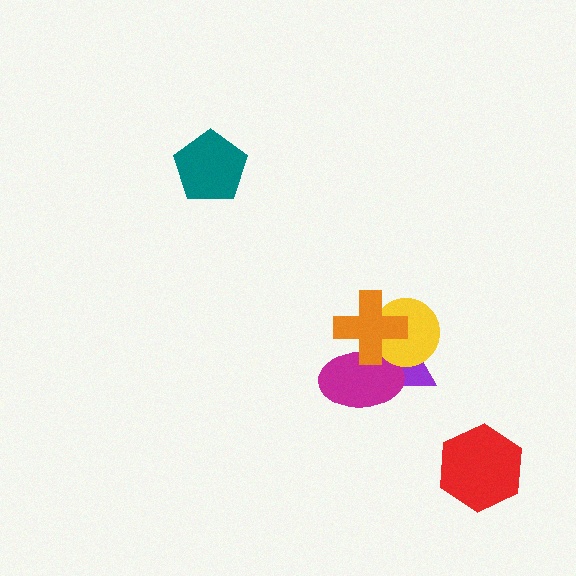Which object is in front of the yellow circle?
The orange cross is in front of the yellow circle.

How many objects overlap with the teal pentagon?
0 objects overlap with the teal pentagon.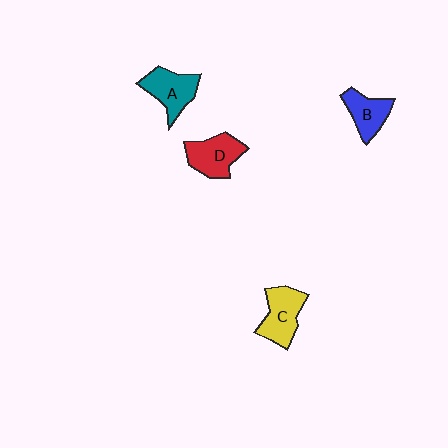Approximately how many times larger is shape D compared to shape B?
Approximately 1.2 times.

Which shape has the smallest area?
Shape B (blue).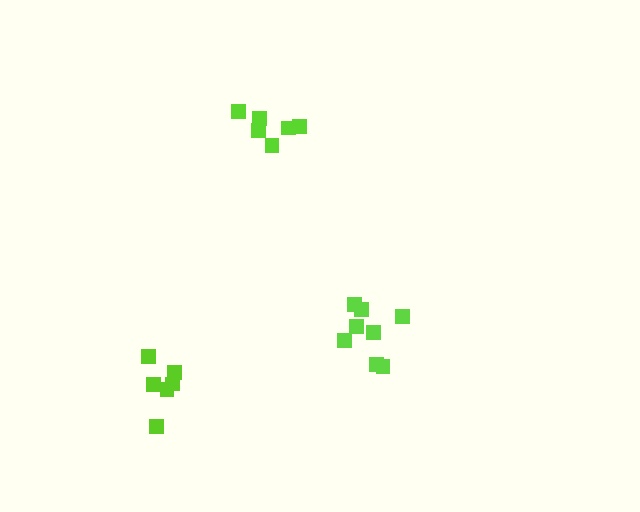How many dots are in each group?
Group 1: 8 dots, Group 2: 6 dots, Group 3: 6 dots (20 total).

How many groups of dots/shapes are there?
There are 3 groups.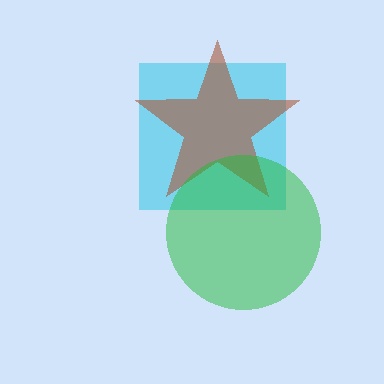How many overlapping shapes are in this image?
There are 3 overlapping shapes in the image.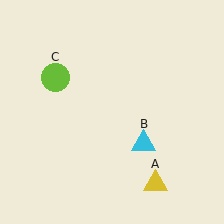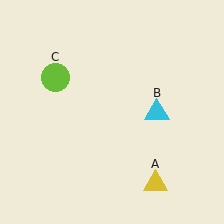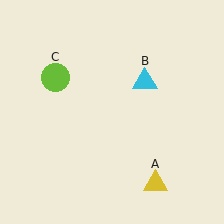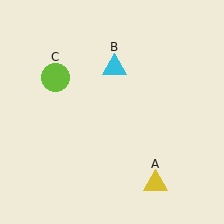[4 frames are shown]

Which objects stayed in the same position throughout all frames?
Yellow triangle (object A) and lime circle (object C) remained stationary.